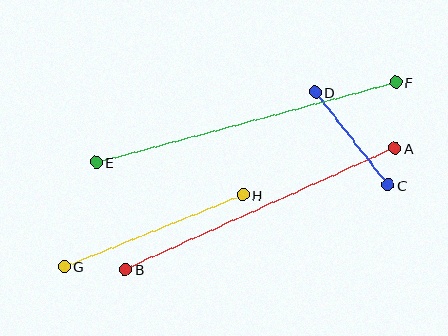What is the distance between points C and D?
The distance is approximately 118 pixels.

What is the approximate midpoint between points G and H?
The midpoint is at approximately (153, 230) pixels.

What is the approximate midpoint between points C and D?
The midpoint is at approximately (352, 139) pixels.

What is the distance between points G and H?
The distance is approximately 193 pixels.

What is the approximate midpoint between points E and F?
The midpoint is at approximately (246, 122) pixels.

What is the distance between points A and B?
The distance is approximately 295 pixels.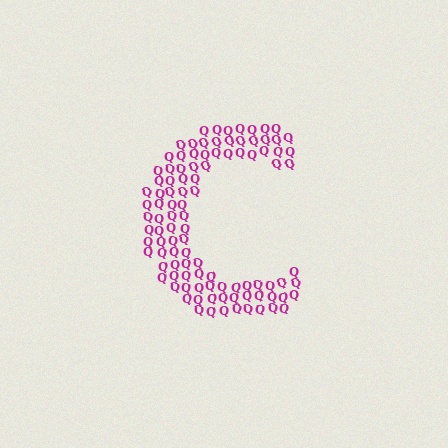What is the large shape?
The large shape is the letter C.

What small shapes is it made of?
It is made of small letter Q's.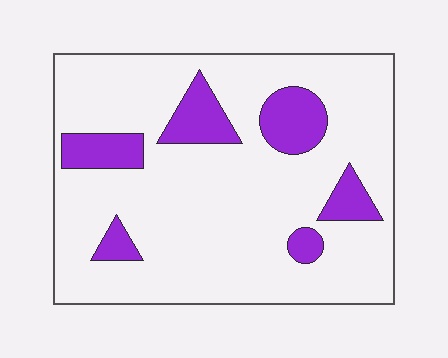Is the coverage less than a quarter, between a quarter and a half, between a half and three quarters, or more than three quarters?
Less than a quarter.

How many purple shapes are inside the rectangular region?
6.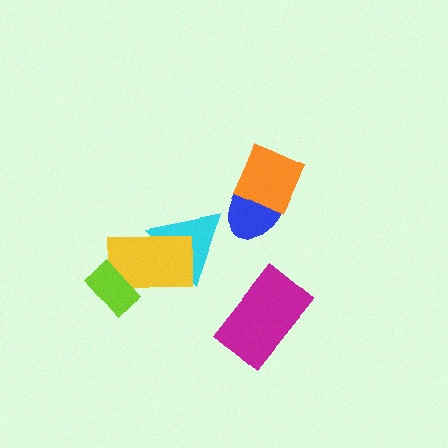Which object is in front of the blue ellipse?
The orange square is in front of the blue ellipse.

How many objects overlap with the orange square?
1 object overlaps with the orange square.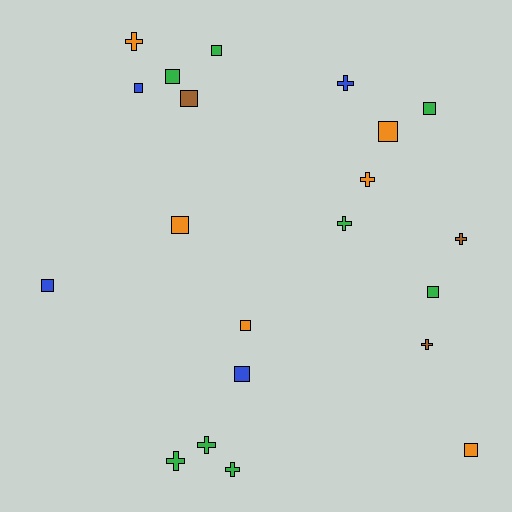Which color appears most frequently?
Green, with 8 objects.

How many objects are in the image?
There are 21 objects.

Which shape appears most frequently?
Square, with 12 objects.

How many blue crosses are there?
There is 1 blue cross.